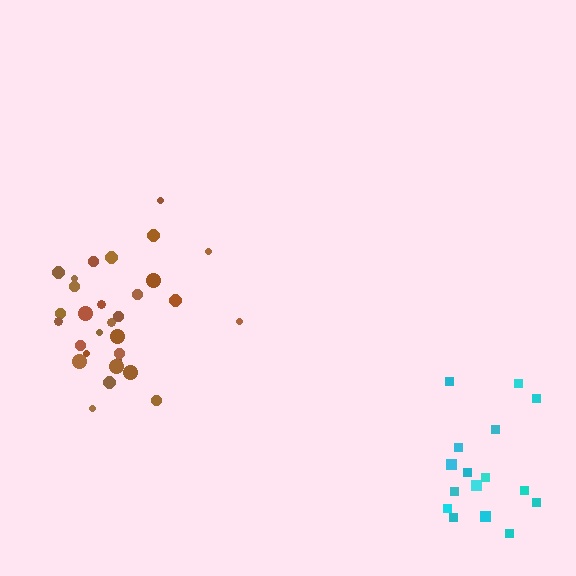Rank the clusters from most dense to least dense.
brown, cyan.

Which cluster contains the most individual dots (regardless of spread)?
Brown (30).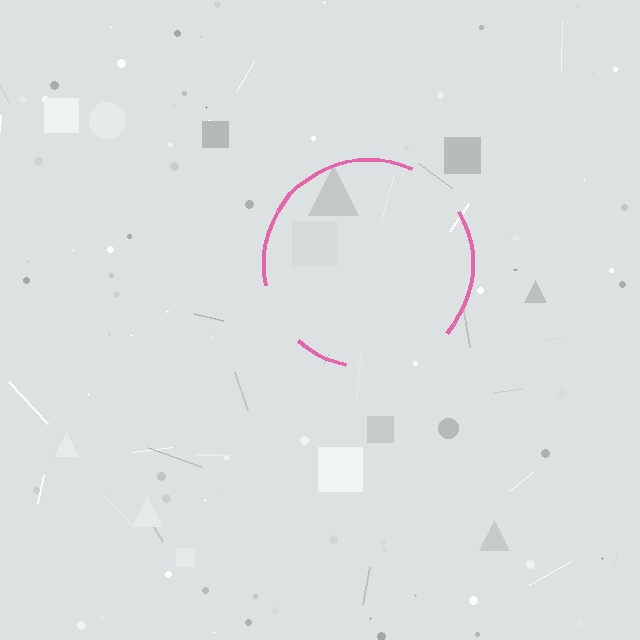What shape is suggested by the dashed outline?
The dashed outline suggests a circle.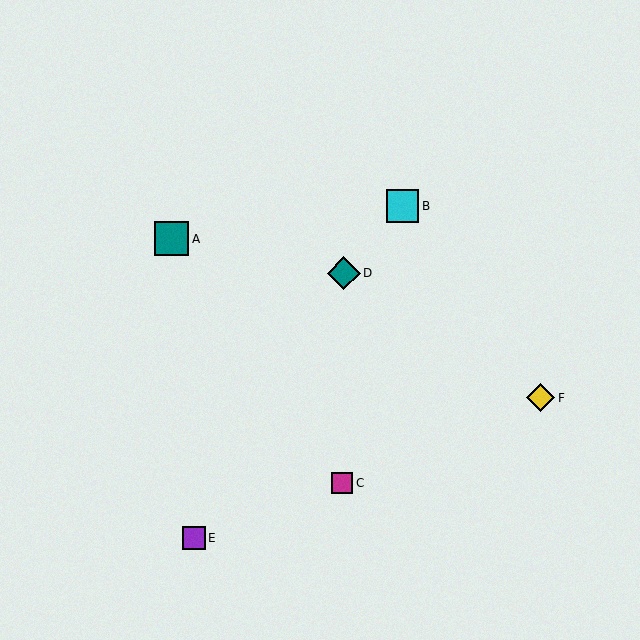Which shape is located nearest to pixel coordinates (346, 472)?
The magenta square (labeled C) at (342, 483) is nearest to that location.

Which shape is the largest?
The teal square (labeled A) is the largest.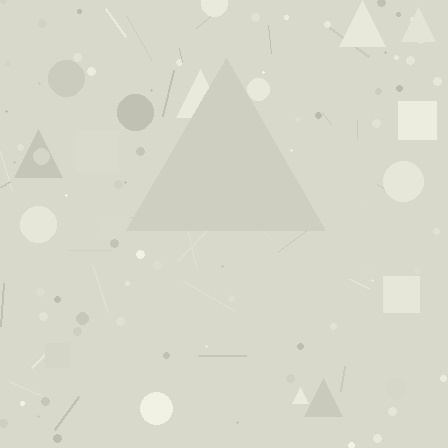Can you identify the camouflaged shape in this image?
The camouflaged shape is a triangle.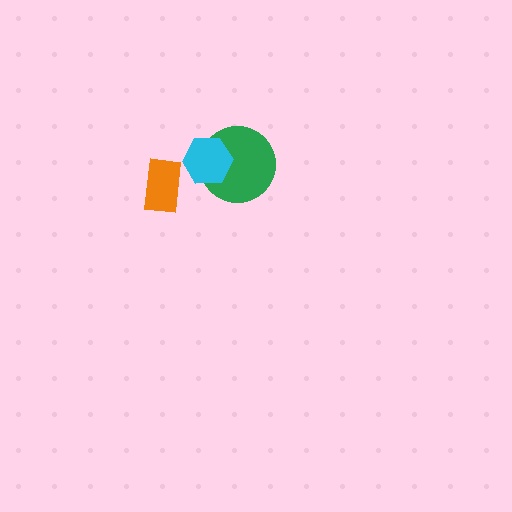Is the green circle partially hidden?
Yes, it is partially covered by another shape.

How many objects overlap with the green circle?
1 object overlaps with the green circle.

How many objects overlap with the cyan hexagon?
1 object overlaps with the cyan hexagon.